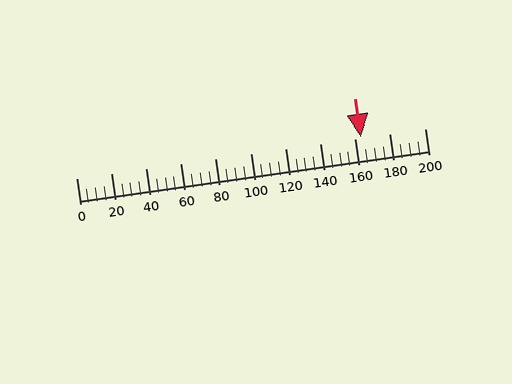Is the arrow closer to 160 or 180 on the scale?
The arrow is closer to 160.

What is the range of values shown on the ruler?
The ruler shows values from 0 to 200.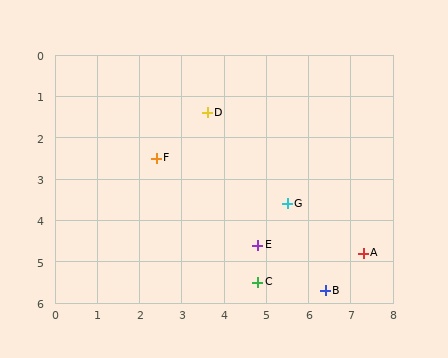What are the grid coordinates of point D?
Point D is at approximately (3.6, 1.4).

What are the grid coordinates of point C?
Point C is at approximately (4.8, 5.5).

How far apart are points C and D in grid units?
Points C and D are about 4.3 grid units apart.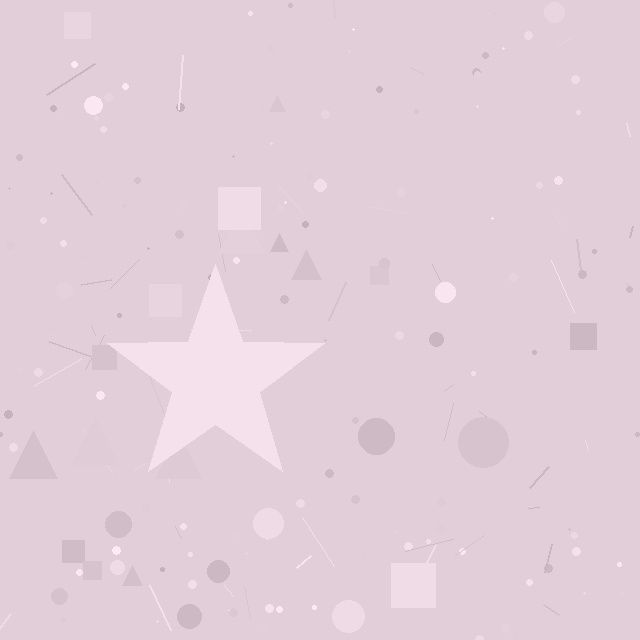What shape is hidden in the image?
A star is hidden in the image.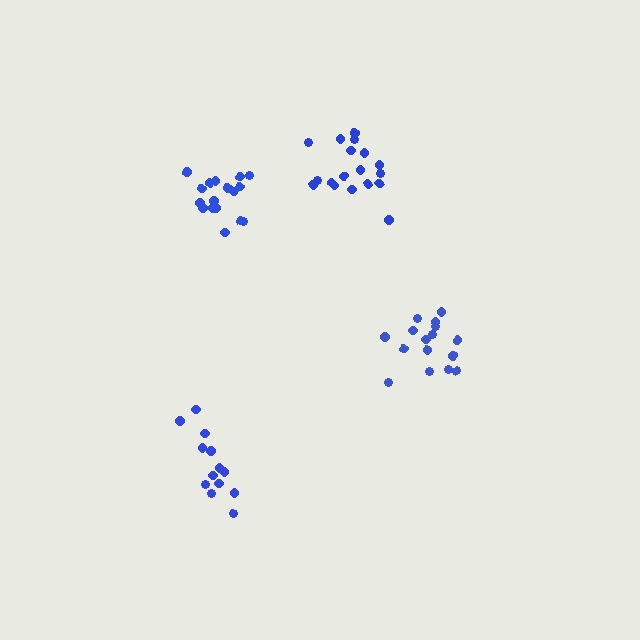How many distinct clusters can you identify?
There are 4 distinct clusters.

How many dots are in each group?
Group 1: 16 dots, Group 2: 18 dots, Group 3: 13 dots, Group 4: 17 dots (64 total).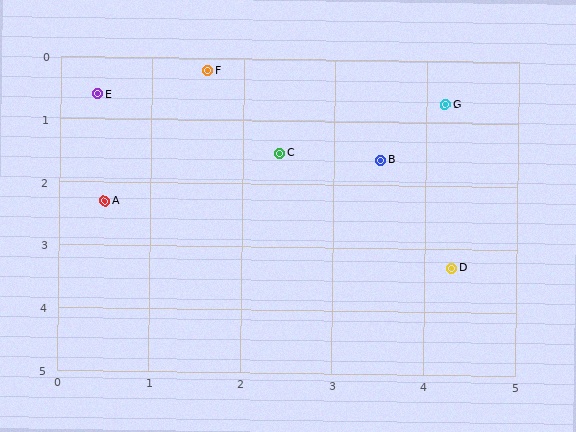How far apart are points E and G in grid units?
Points E and G are about 3.8 grid units apart.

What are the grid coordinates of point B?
Point B is at approximately (3.5, 1.6).